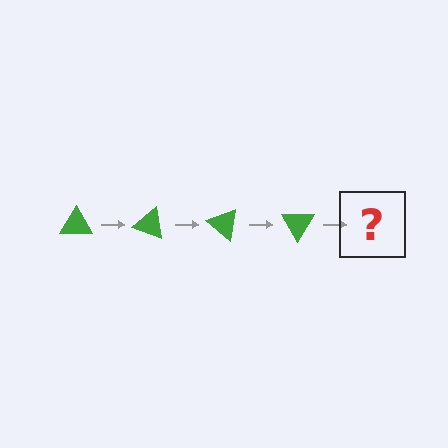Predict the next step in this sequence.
The next step is a green triangle rotated 80 degrees.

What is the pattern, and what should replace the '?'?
The pattern is that the triangle rotates 20 degrees each step. The '?' should be a green triangle rotated 80 degrees.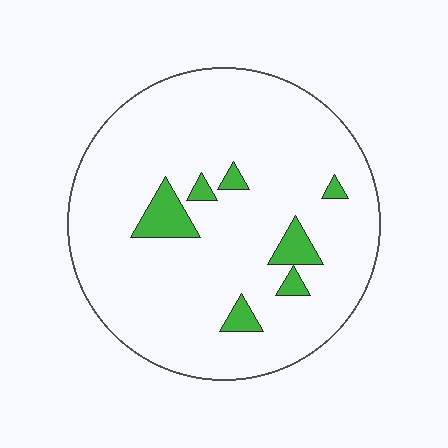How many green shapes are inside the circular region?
7.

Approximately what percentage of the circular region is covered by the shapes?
Approximately 10%.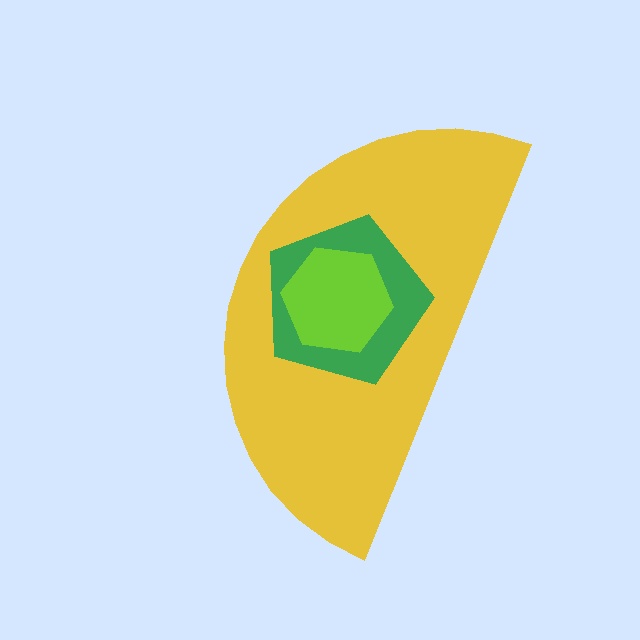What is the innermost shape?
The lime hexagon.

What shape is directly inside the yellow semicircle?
The green pentagon.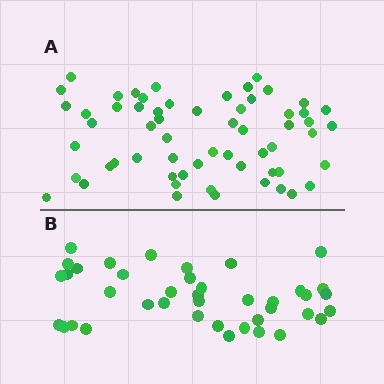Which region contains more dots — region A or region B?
Region A (the top region) has more dots.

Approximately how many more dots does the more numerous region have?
Region A has approximately 20 more dots than region B.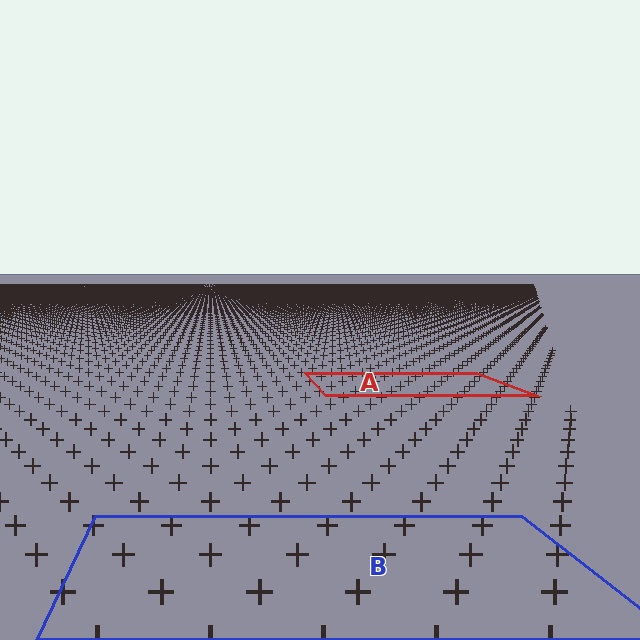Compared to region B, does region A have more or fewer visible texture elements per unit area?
Region A has more texture elements per unit area — they are packed more densely because it is farther away.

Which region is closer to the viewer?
Region B is closer. The texture elements there are larger and more spread out.